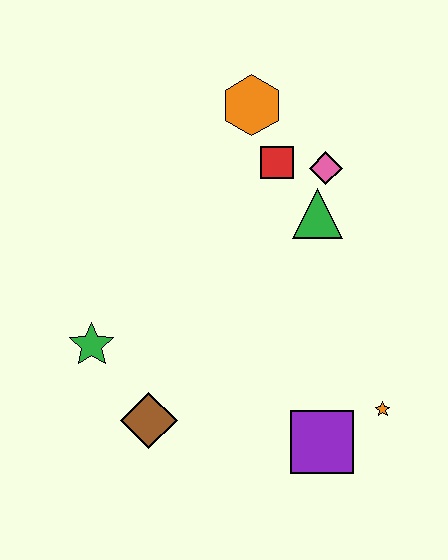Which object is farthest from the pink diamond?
The brown diamond is farthest from the pink diamond.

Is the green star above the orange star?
Yes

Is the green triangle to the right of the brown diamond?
Yes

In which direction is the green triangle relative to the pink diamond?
The green triangle is below the pink diamond.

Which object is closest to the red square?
The pink diamond is closest to the red square.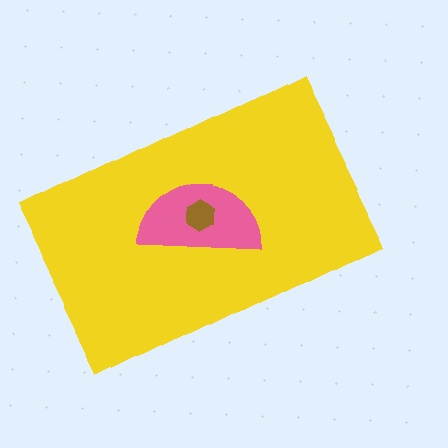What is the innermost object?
The brown hexagon.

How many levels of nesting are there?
3.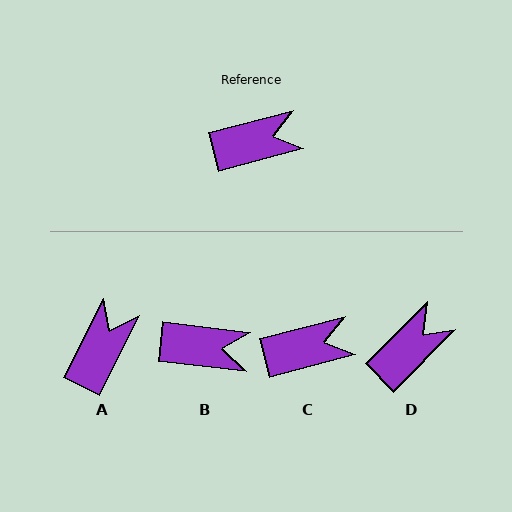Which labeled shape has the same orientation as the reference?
C.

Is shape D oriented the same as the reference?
No, it is off by about 31 degrees.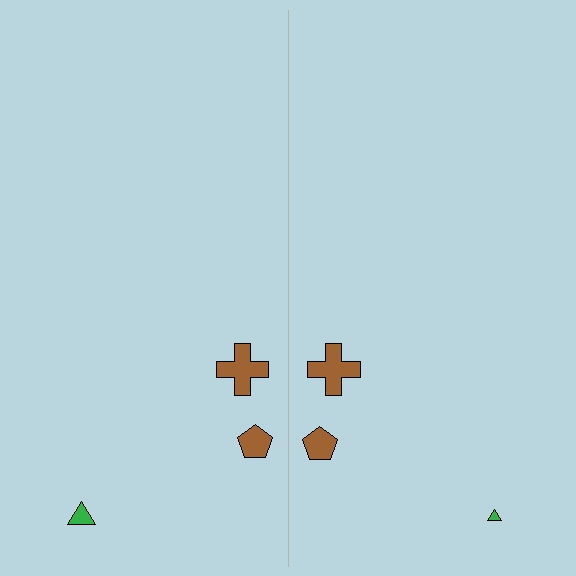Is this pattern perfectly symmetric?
No, the pattern is not perfectly symmetric. The green triangle on the right side has a different size than its mirror counterpart.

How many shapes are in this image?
There are 6 shapes in this image.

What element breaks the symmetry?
The green triangle on the right side has a different size than its mirror counterpart.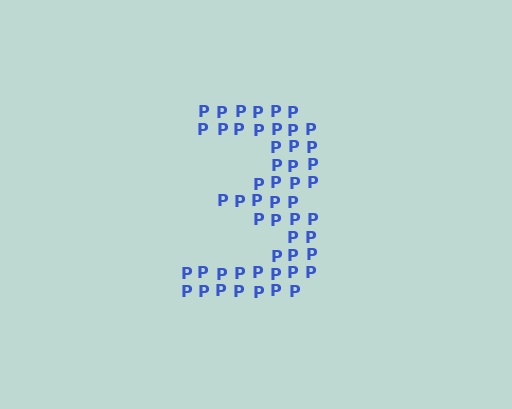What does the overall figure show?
The overall figure shows the digit 3.